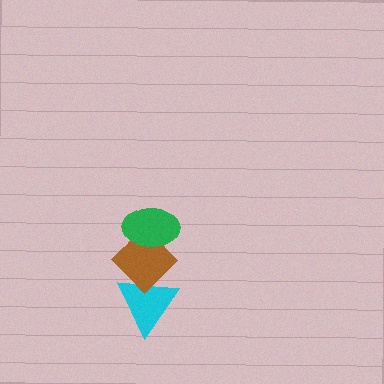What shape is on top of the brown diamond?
The green ellipse is on top of the brown diamond.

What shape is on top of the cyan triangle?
The brown diamond is on top of the cyan triangle.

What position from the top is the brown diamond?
The brown diamond is 2nd from the top.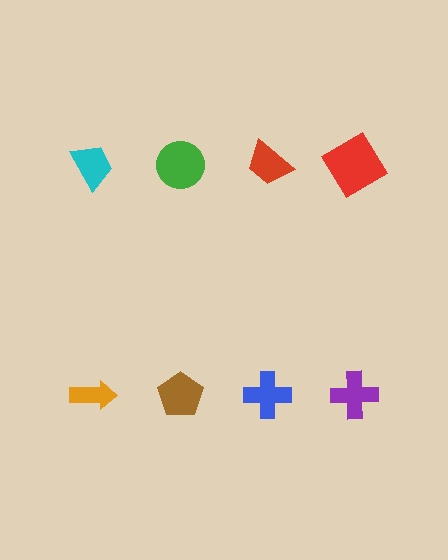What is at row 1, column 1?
A cyan trapezoid.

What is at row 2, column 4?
A purple cross.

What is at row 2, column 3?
A blue cross.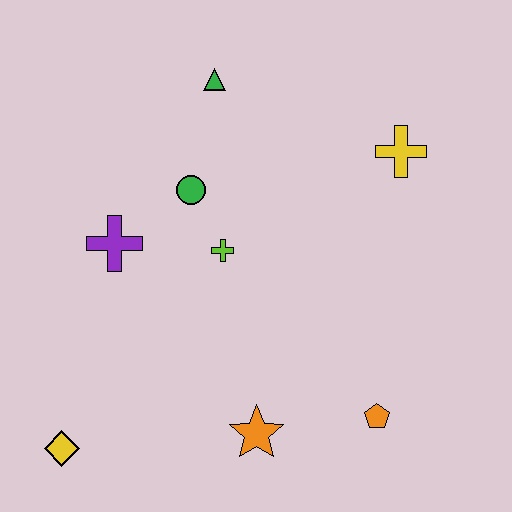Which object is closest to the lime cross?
The green circle is closest to the lime cross.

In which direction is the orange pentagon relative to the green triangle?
The orange pentagon is below the green triangle.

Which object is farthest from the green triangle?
The yellow diamond is farthest from the green triangle.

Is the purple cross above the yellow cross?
No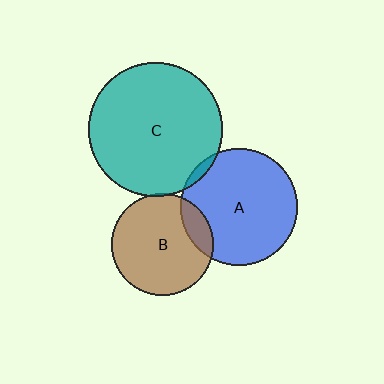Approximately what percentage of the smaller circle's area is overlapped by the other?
Approximately 15%.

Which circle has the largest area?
Circle C (teal).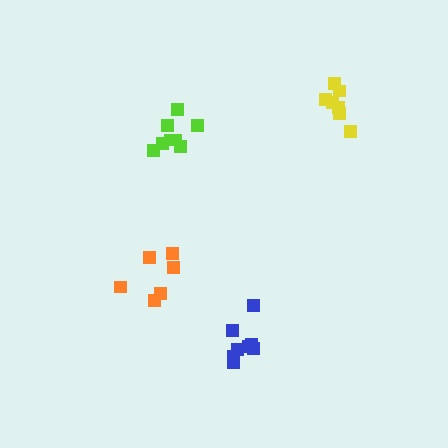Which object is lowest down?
The blue cluster is bottommost.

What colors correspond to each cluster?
The clusters are colored: blue, orange, lime, yellow.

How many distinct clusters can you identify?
There are 4 distinct clusters.